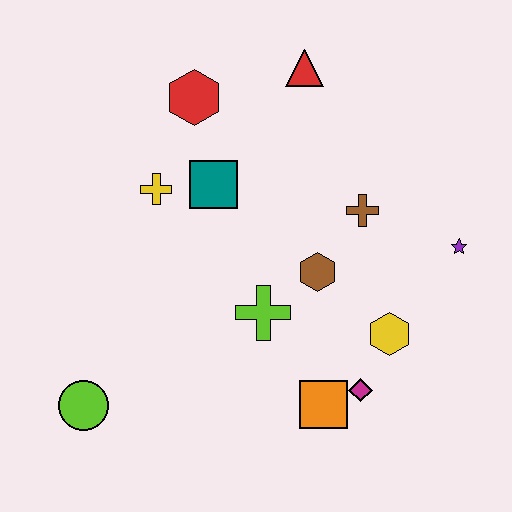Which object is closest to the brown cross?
The brown hexagon is closest to the brown cross.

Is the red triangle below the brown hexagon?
No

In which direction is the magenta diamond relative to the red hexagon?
The magenta diamond is below the red hexagon.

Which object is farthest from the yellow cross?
The purple star is farthest from the yellow cross.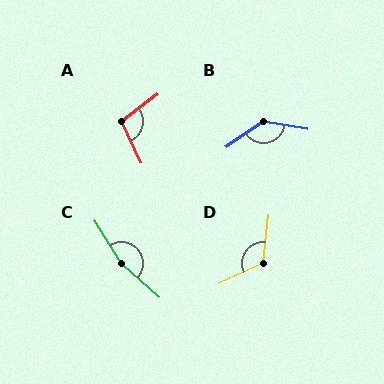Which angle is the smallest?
A, at approximately 101 degrees.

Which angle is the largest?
C, at approximately 163 degrees.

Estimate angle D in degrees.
Approximately 121 degrees.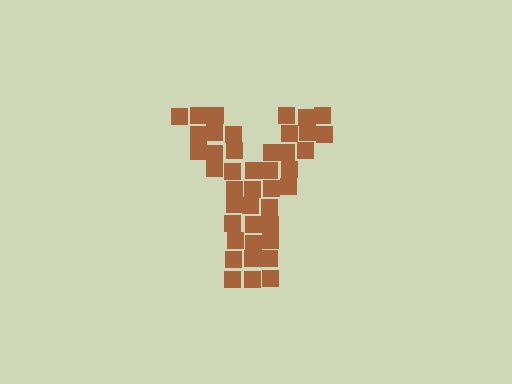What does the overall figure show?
The overall figure shows the letter Y.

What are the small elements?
The small elements are squares.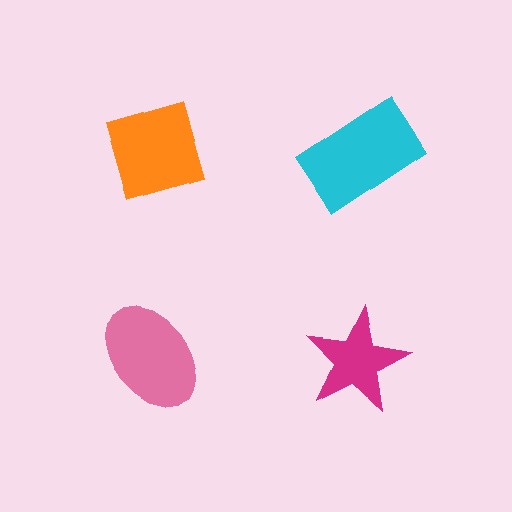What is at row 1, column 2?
A cyan rectangle.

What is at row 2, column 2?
A magenta star.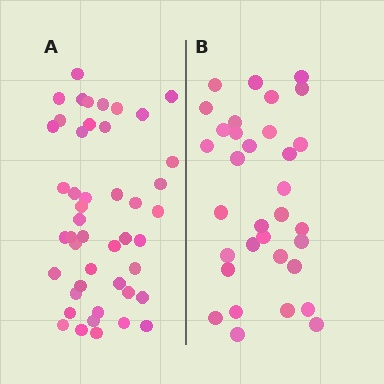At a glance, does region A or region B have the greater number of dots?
Region A (the left region) has more dots.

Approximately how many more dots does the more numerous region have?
Region A has approximately 15 more dots than region B.